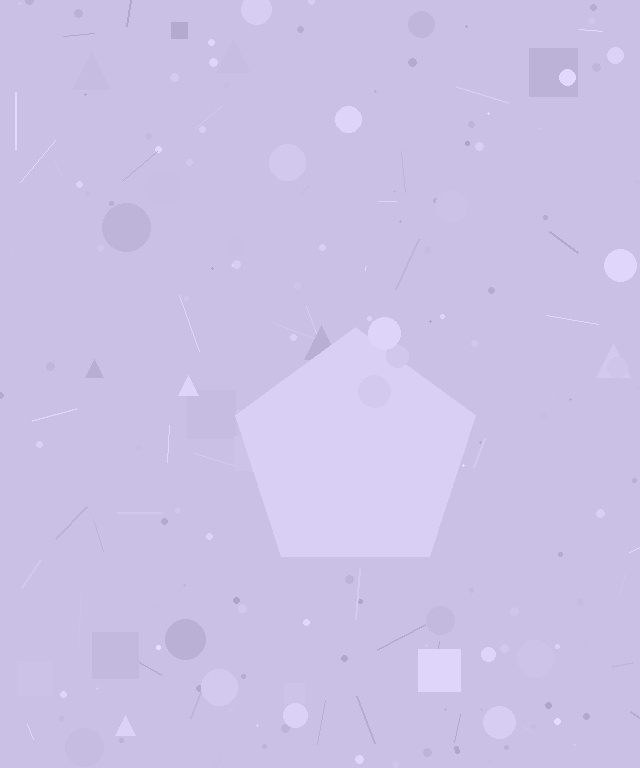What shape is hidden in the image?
A pentagon is hidden in the image.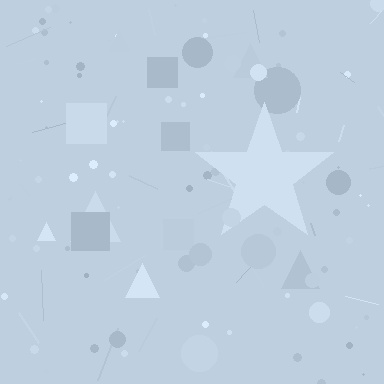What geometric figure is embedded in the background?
A star is embedded in the background.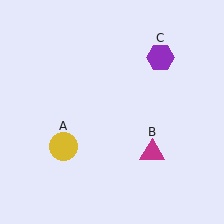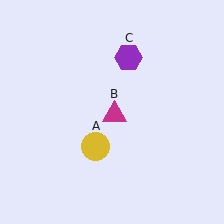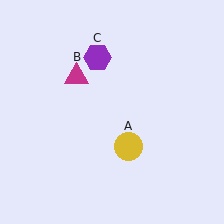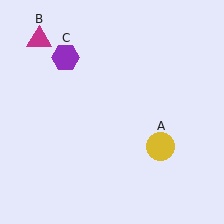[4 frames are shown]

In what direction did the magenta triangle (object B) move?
The magenta triangle (object B) moved up and to the left.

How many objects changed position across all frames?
3 objects changed position: yellow circle (object A), magenta triangle (object B), purple hexagon (object C).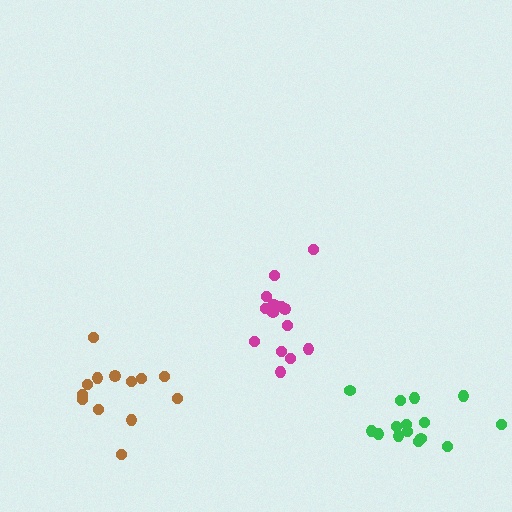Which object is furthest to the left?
The brown cluster is leftmost.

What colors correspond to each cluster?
The clusters are colored: brown, magenta, green.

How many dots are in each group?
Group 1: 13 dots, Group 2: 15 dots, Group 3: 15 dots (43 total).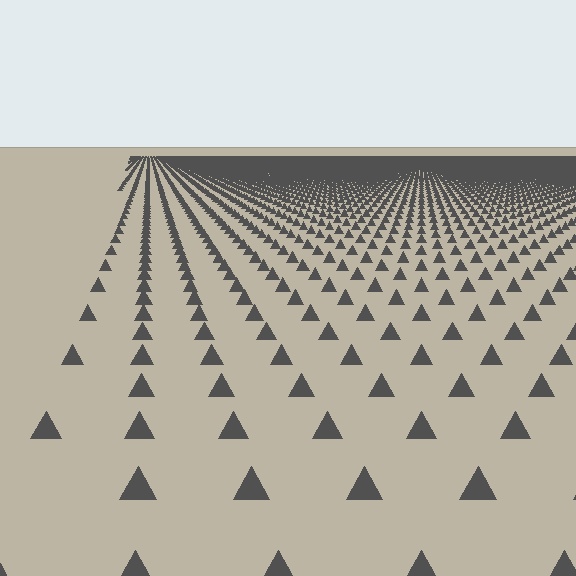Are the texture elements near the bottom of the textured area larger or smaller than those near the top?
Larger. Near the bottom, elements are closer to the viewer and appear at a bigger on-screen size.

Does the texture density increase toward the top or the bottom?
Density increases toward the top.